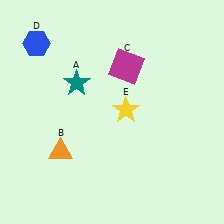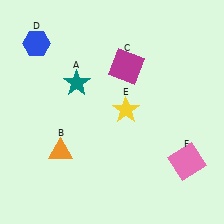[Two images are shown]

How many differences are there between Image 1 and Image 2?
There is 1 difference between the two images.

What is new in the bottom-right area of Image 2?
A pink square (F) was added in the bottom-right area of Image 2.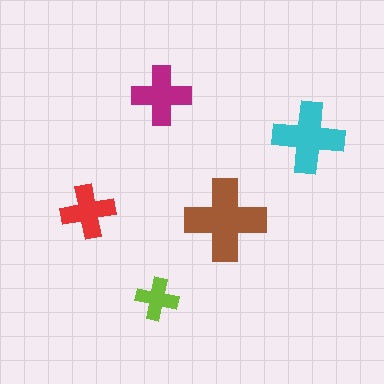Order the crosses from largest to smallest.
the brown one, the cyan one, the magenta one, the red one, the lime one.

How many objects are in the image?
There are 5 objects in the image.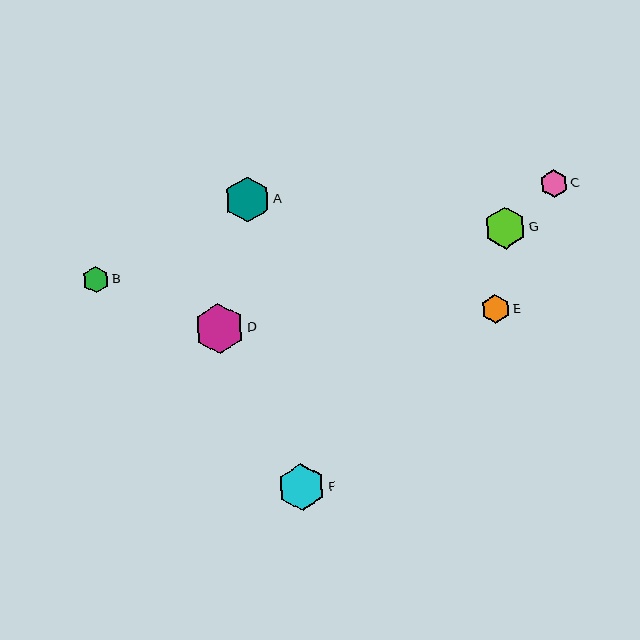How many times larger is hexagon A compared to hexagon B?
Hexagon A is approximately 1.7 times the size of hexagon B.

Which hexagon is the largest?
Hexagon D is the largest with a size of approximately 50 pixels.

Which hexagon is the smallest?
Hexagon B is the smallest with a size of approximately 26 pixels.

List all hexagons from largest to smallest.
From largest to smallest: D, F, A, G, E, C, B.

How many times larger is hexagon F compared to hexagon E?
Hexagon F is approximately 1.6 times the size of hexagon E.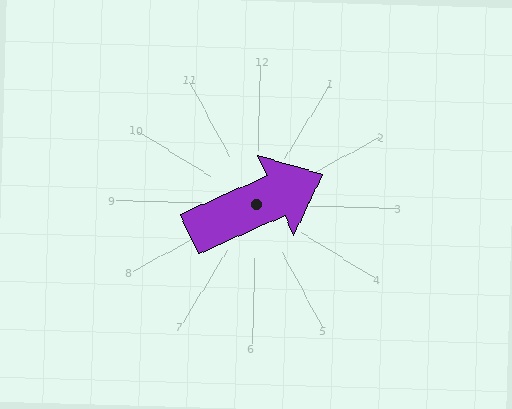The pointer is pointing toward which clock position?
Roughly 2 o'clock.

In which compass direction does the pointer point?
Northeast.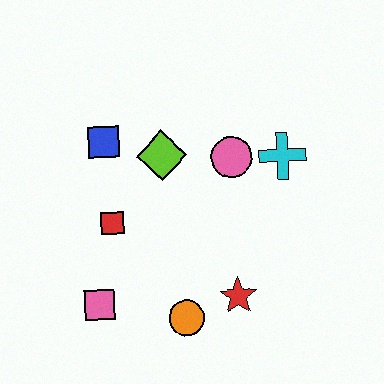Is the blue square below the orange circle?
No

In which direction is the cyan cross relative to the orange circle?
The cyan cross is above the orange circle.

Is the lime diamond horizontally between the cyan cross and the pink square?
Yes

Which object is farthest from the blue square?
The red star is farthest from the blue square.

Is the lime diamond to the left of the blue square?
No